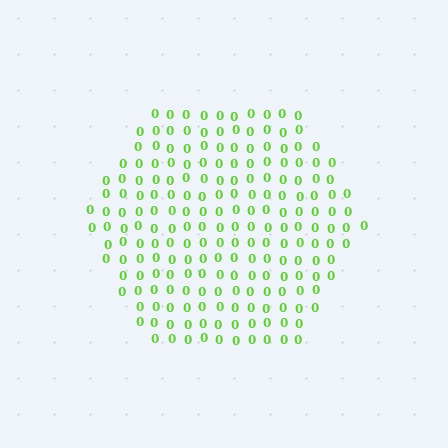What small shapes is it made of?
It is made of small digit 0's.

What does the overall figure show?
The overall figure shows a hexagon.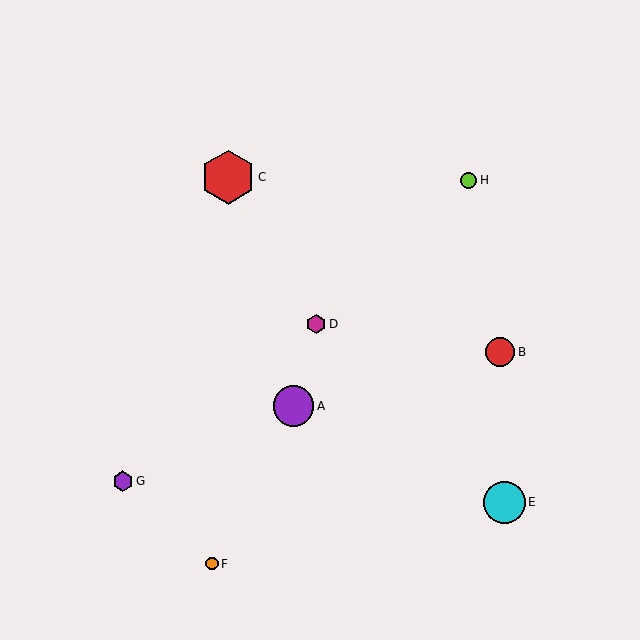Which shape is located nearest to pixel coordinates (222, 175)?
The red hexagon (labeled C) at (228, 177) is nearest to that location.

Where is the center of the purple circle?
The center of the purple circle is at (294, 406).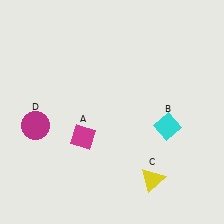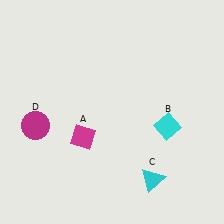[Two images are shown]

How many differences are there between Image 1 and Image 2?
There is 1 difference between the two images.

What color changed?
The triangle (C) changed from yellow in Image 1 to cyan in Image 2.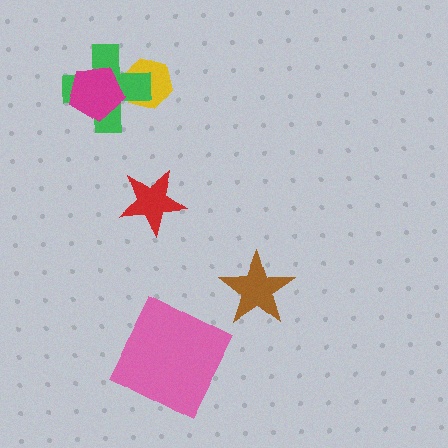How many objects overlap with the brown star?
0 objects overlap with the brown star.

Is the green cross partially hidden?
Yes, it is partially covered by another shape.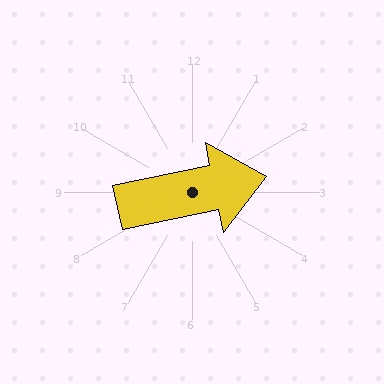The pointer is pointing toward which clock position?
Roughly 3 o'clock.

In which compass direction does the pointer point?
East.